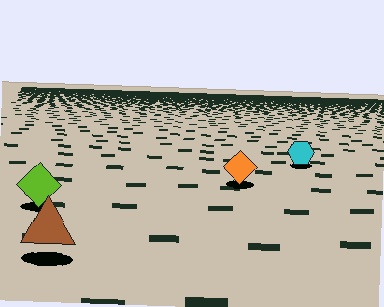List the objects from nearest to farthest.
From nearest to farthest: the brown triangle, the lime diamond, the orange diamond, the cyan hexagon.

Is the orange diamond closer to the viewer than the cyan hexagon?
Yes. The orange diamond is closer — you can tell from the texture gradient: the ground texture is coarser near it.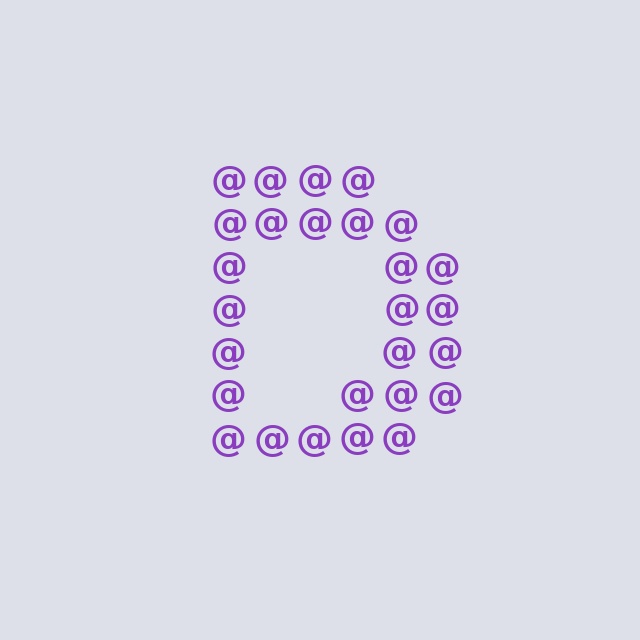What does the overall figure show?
The overall figure shows the letter D.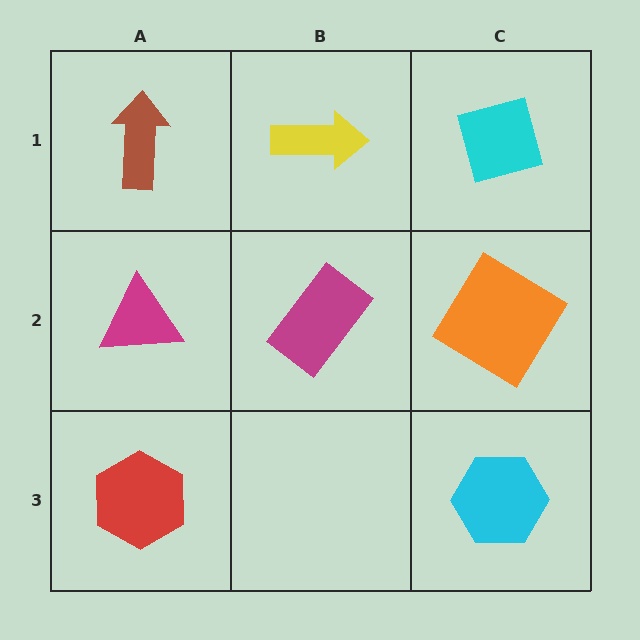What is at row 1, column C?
A cyan diamond.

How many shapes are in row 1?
3 shapes.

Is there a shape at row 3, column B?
No, that cell is empty.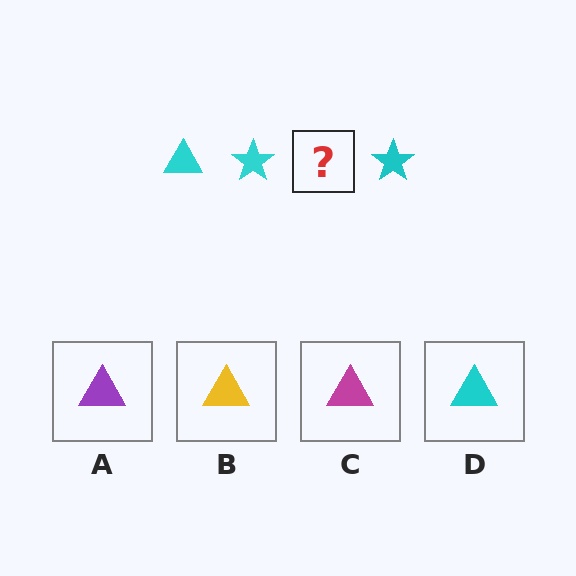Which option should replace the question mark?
Option D.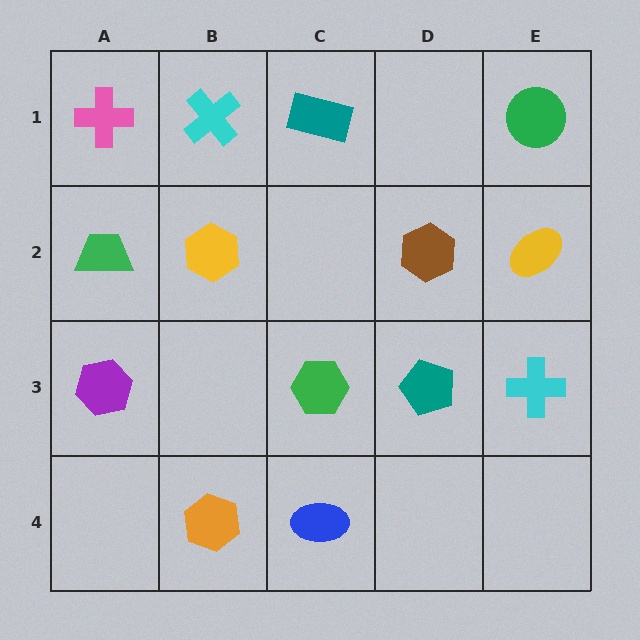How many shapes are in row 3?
4 shapes.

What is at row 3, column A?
A purple hexagon.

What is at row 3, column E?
A cyan cross.